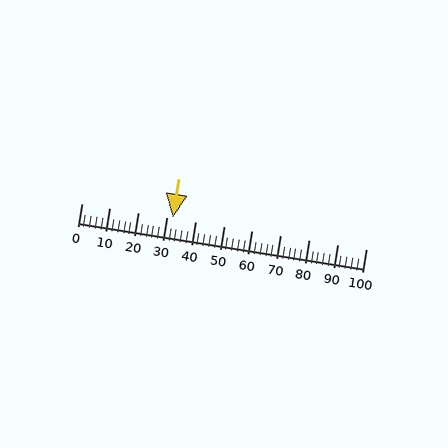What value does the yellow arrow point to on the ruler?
The yellow arrow points to approximately 32.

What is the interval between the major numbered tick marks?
The major tick marks are spaced 10 units apart.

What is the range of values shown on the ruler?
The ruler shows values from 0 to 100.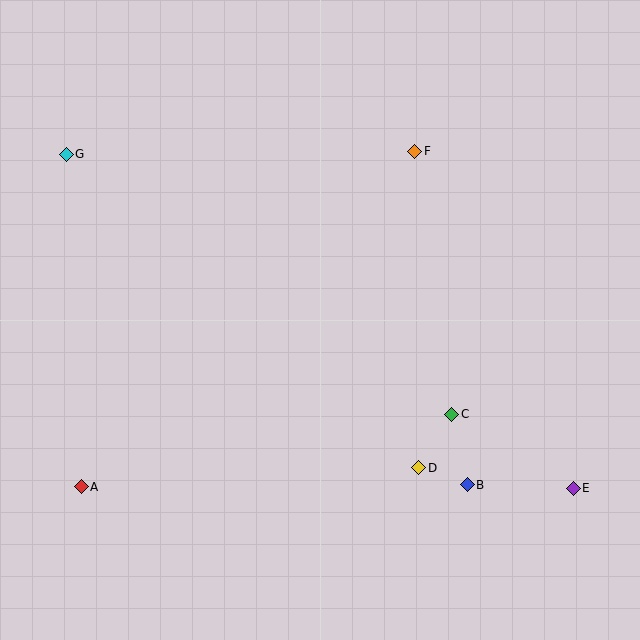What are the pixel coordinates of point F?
Point F is at (414, 151).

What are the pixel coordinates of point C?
Point C is at (452, 414).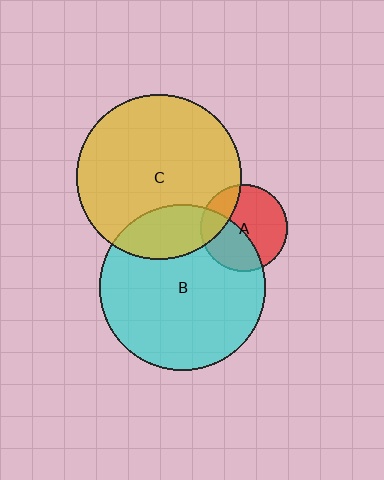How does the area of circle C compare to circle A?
Approximately 3.6 times.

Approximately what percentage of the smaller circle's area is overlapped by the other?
Approximately 20%.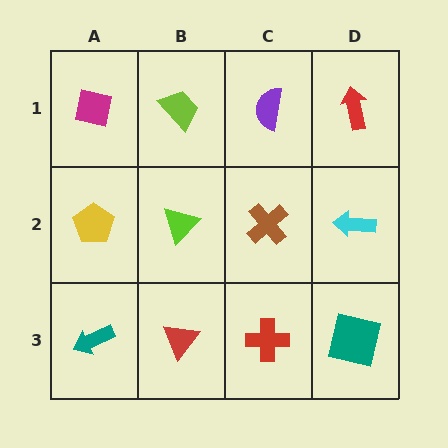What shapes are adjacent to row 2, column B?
A lime trapezoid (row 1, column B), a red triangle (row 3, column B), a yellow pentagon (row 2, column A), a brown cross (row 2, column C).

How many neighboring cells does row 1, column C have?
3.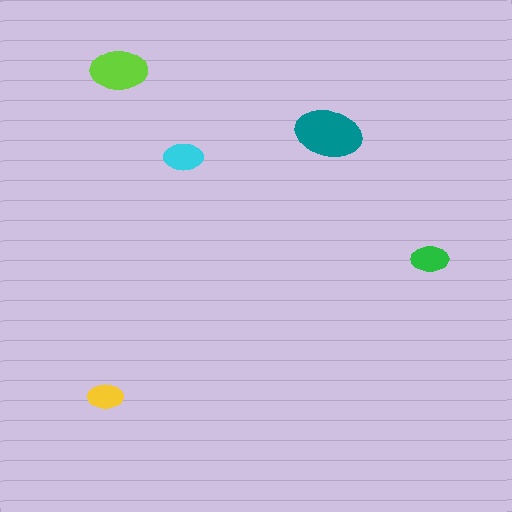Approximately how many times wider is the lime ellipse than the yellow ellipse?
About 1.5 times wider.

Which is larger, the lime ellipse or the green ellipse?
The lime one.